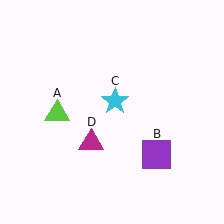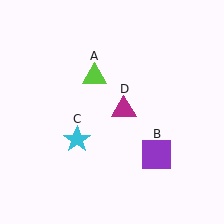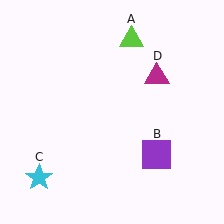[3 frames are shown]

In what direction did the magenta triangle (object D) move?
The magenta triangle (object D) moved up and to the right.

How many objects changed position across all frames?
3 objects changed position: lime triangle (object A), cyan star (object C), magenta triangle (object D).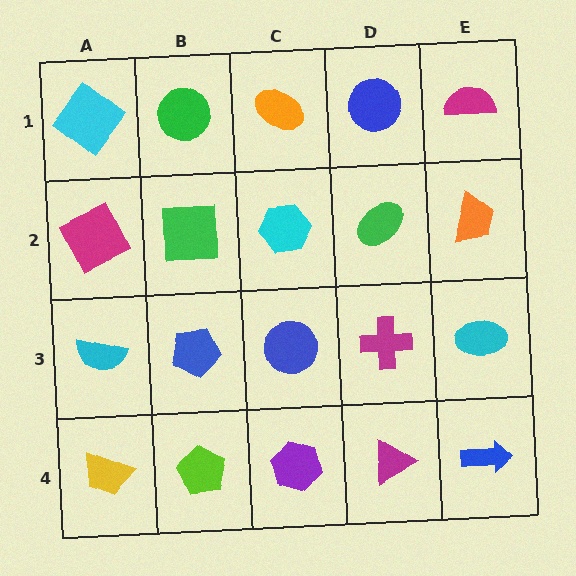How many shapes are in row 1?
5 shapes.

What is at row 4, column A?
A yellow trapezoid.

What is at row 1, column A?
A cyan diamond.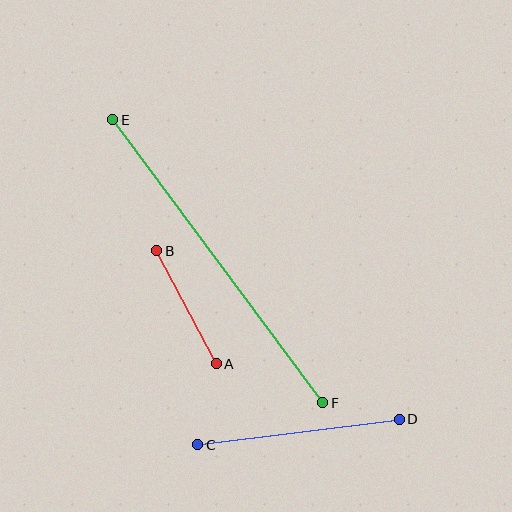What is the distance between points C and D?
The distance is approximately 203 pixels.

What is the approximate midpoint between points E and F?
The midpoint is at approximately (218, 261) pixels.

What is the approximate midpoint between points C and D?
The midpoint is at approximately (299, 432) pixels.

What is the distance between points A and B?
The distance is approximately 128 pixels.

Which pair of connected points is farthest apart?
Points E and F are farthest apart.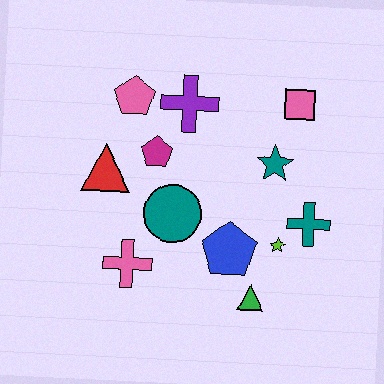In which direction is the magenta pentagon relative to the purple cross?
The magenta pentagon is below the purple cross.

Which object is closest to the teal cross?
The lime star is closest to the teal cross.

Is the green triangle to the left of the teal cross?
Yes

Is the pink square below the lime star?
No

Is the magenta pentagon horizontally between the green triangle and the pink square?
No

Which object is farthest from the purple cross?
The green triangle is farthest from the purple cross.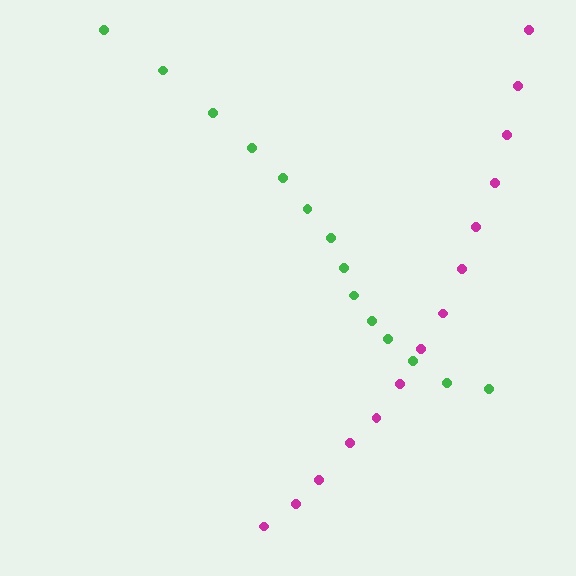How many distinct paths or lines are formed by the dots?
There are 2 distinct paths.